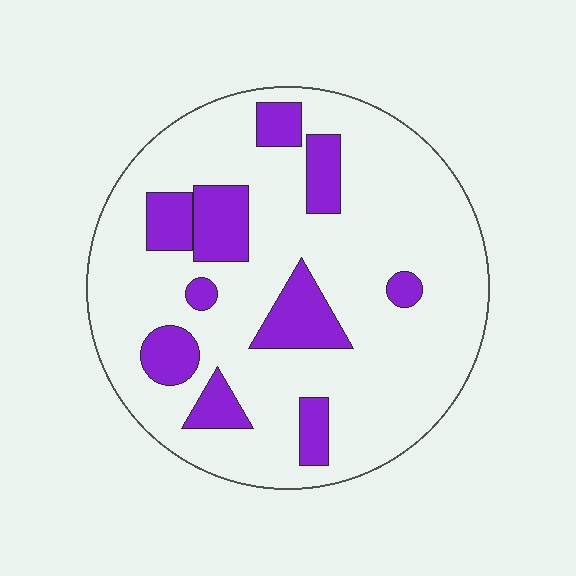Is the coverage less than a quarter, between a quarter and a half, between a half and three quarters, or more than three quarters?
Less than a quarter.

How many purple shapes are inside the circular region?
10.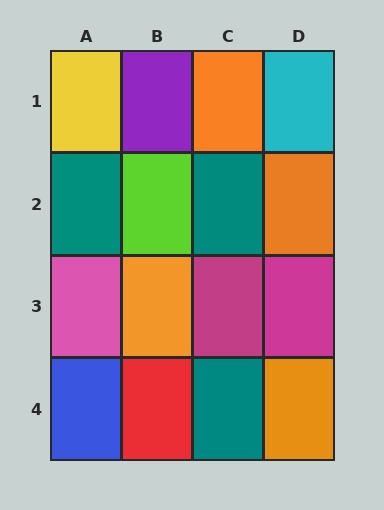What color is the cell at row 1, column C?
Orange.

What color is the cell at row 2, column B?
Lime.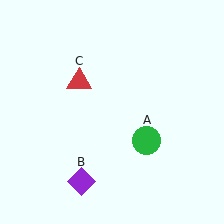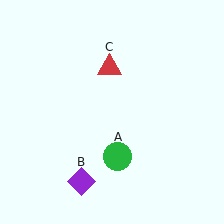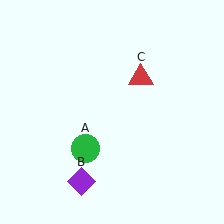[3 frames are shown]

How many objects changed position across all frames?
2 objects changed position: green circle (object A), red triangle (object C).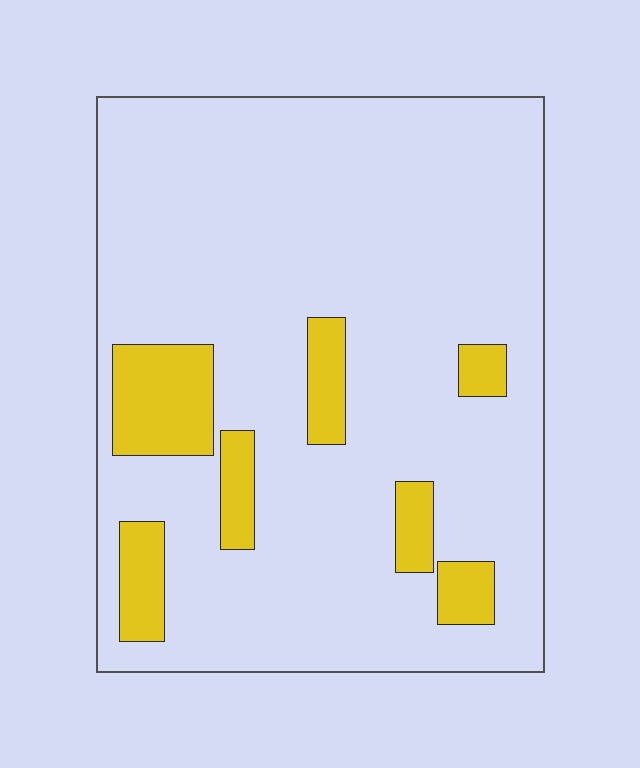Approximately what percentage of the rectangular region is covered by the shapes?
Approximately 15%.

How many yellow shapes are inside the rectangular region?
7.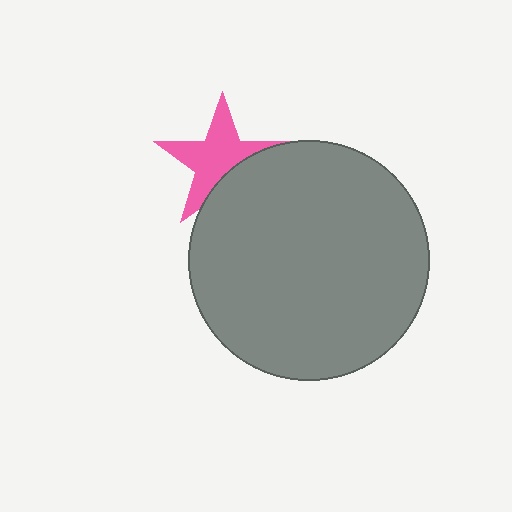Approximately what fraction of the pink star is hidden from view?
Roughly 33% of the pink star is hidden behind the gray circle.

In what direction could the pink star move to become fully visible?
The pink star could move up. That would shift it out from behind the gray circle entirely.